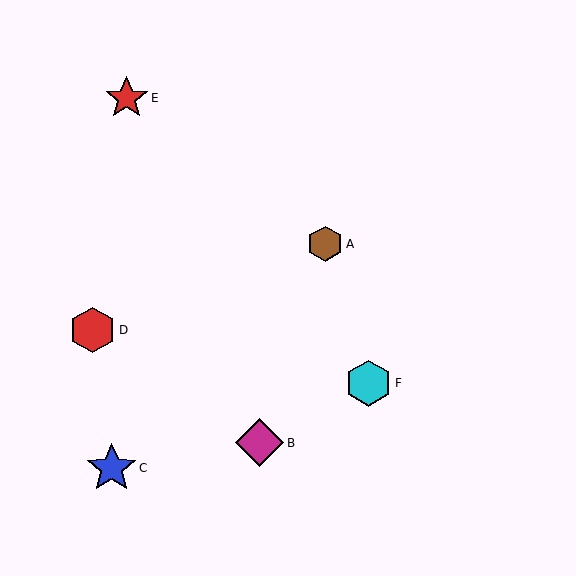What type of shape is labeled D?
Shape D is a red hexagon.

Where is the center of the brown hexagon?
The center of the brown hexagon is at (325, 244).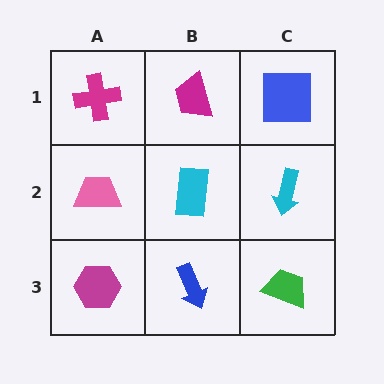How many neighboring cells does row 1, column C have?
2.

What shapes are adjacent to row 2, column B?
A magenta trapezoid (row 1, column B), a blue arrow (row 3, column B), a pink trapezoid (row 2, column A), a cyan arrow (row 2, column C).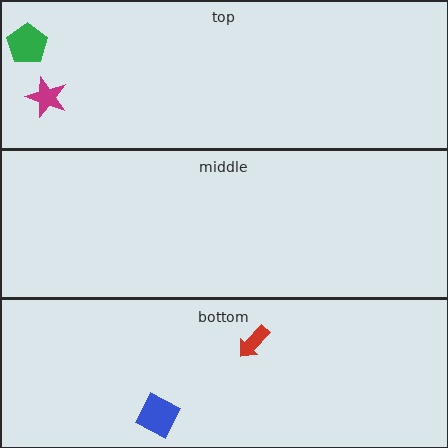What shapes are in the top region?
The magenta star, the green pentagon.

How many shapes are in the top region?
2.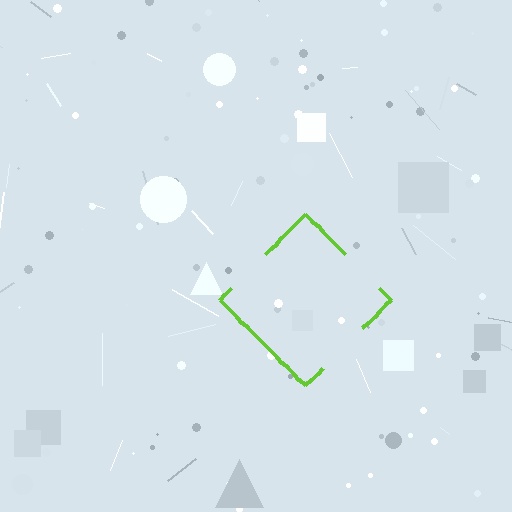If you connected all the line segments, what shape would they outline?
They would outline a diamond.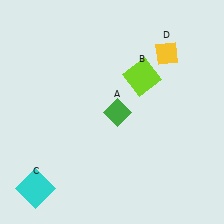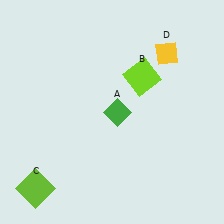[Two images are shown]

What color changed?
The square (C) changed from cyan in Image 1 to lime in Image 2.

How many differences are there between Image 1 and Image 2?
There is 1 difference between the two images.